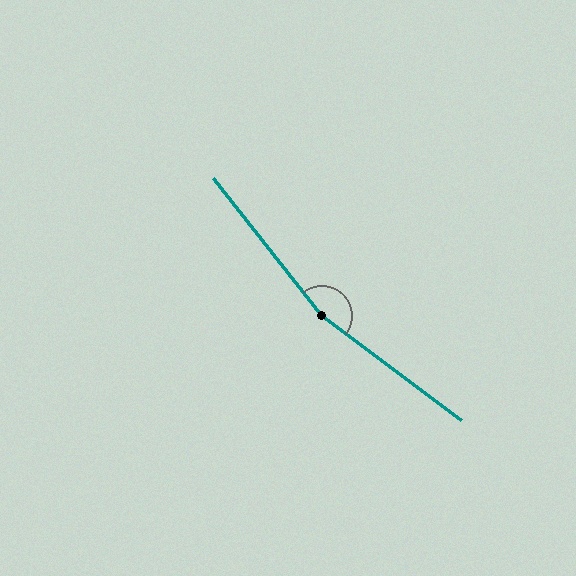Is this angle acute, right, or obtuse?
It is obtuse.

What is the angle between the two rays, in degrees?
Approximately 165 degrees.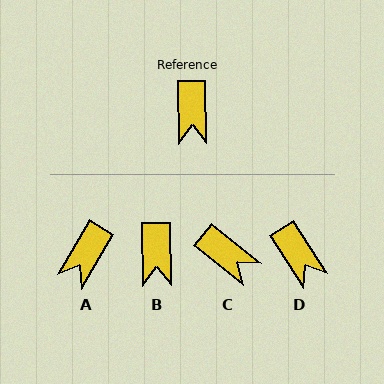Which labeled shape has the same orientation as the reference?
B.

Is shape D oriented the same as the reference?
No, it is off by about 32 degrees.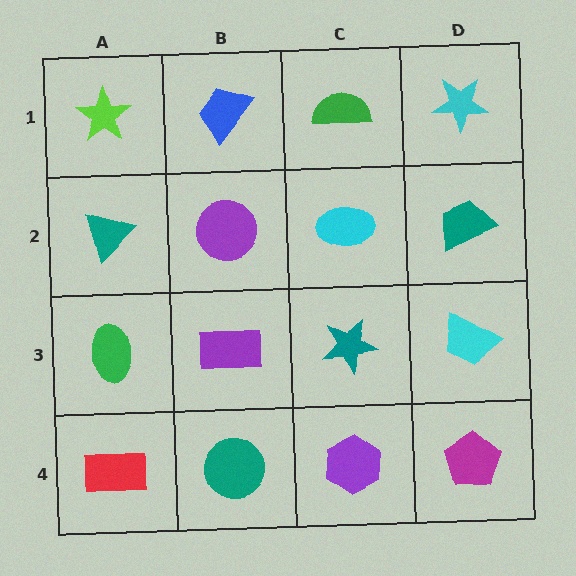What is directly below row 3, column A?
A red rectangle.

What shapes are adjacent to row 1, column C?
A cyan ellipse (row 2, column C), a blue trapezoid (row 1, column B), a cyan star (row 1, column D).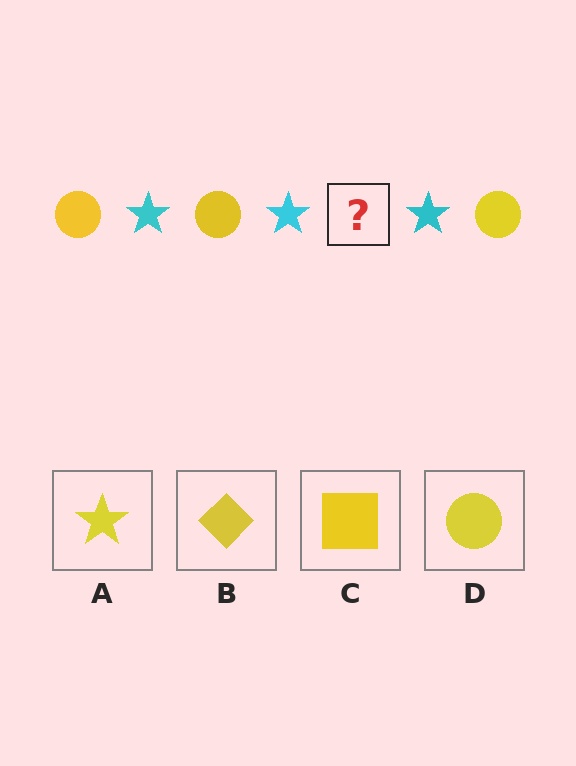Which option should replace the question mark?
Option D.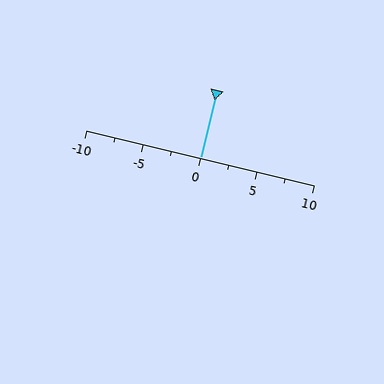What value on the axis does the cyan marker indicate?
The marker indicates approximately 0.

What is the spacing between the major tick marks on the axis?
The major ticks are spaced 5 apart.